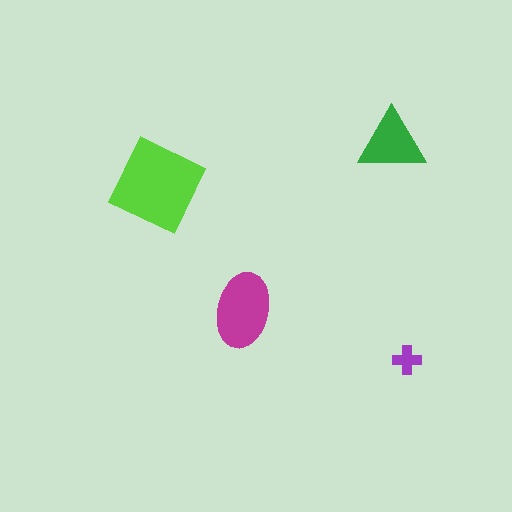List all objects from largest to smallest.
The lime diamond, the magenta ellipse, the green triangle, the purple cross.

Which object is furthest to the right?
The purple cross is rightmost.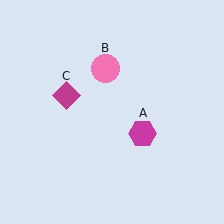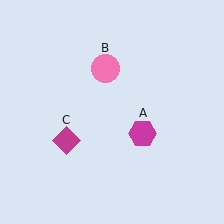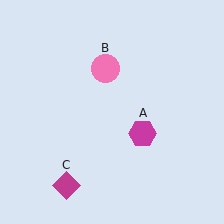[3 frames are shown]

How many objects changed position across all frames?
1 object changed position: magenta diamond (object C).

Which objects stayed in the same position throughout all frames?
Magenta hexagon (object A) and pink circle (object B) remained stationary.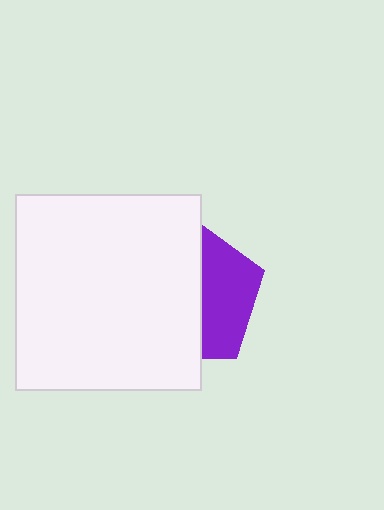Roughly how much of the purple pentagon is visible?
A small part of it is visible (roughly 39%).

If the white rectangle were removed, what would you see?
You would see the complete purple pentagon.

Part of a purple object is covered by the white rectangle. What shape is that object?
It is a pentagon.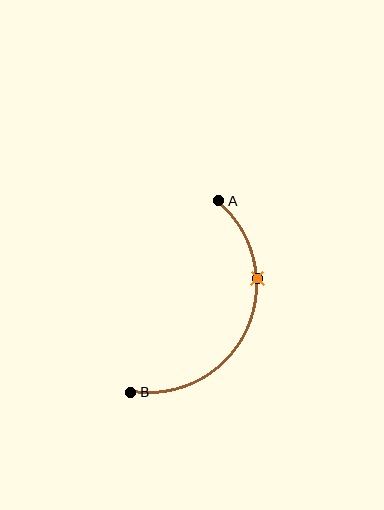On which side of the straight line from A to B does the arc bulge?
The arc bulges to the right of the straight line connecting A and B.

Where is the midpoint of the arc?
The arc midpoint is the point on the curve farthest from the straight line joining A and B. It sits to the right of that line.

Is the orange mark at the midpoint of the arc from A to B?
No. The orange mark lies on the arc but is closer to endpoint A. The arc midpoint would be at the point on the curve equidistant along the arc from both A and B.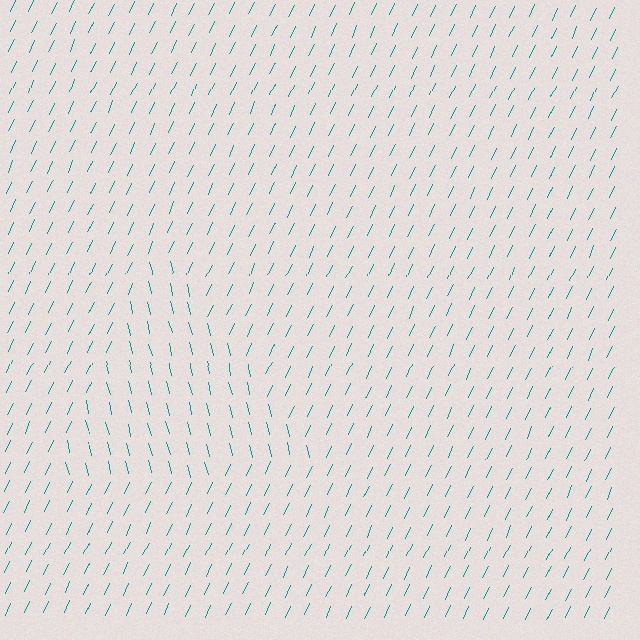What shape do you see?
I see a triangle.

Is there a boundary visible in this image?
Yes, there is a texture boundary formed by a change in line orientation.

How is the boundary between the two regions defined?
The boundary is defined purely by a change in line orientation (approximately 39 degrees difference). All lines are the same color and thickness.